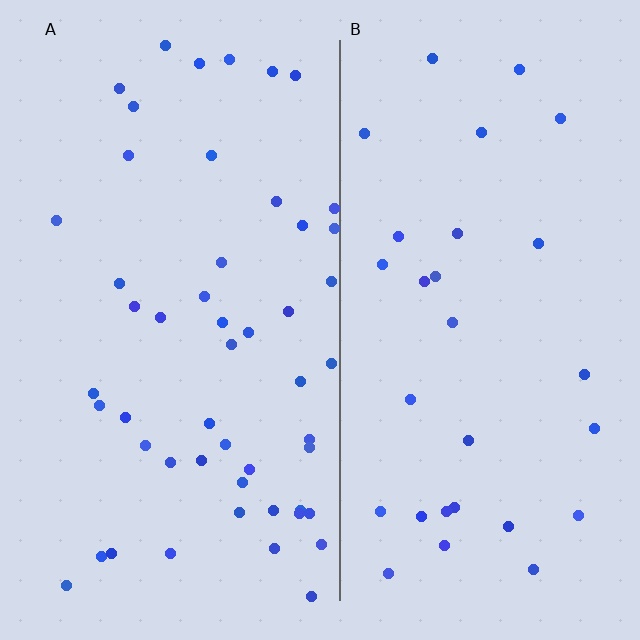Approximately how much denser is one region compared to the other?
Approximately 1.7× — region A over region B.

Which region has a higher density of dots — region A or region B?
A (the left).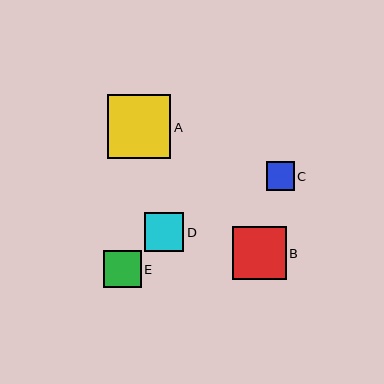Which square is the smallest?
Square C is the smallest with a size of approximately 28 pixels.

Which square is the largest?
Square A is the largest with a size of approximately 64 pixels.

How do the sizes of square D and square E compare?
Square D and square E are approximately the same size.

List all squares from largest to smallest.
From largest to smallest: A, B, D, E, C.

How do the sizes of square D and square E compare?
Square D and square E are approximately the same size.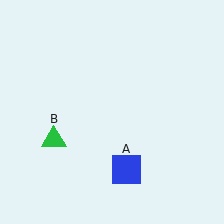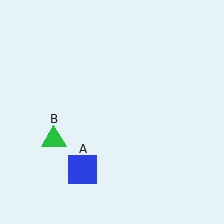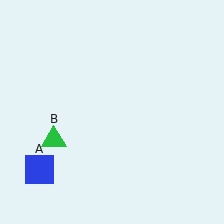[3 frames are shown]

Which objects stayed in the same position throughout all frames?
Green triangle (object B) remained stationary.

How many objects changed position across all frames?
1 object changed position: blue square (object A).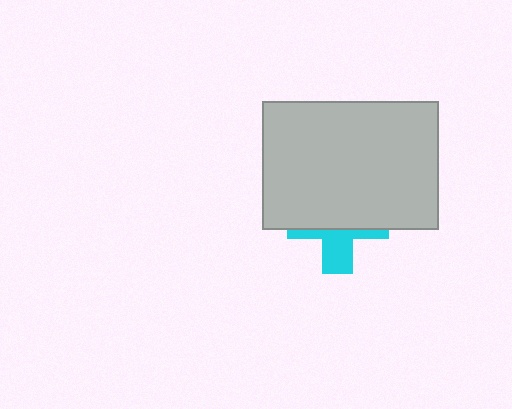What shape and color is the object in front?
The object in front is a light gray rectangle.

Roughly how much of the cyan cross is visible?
A small part of it is visible (roughly 39%).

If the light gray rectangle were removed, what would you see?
You would see the complete cyan cross.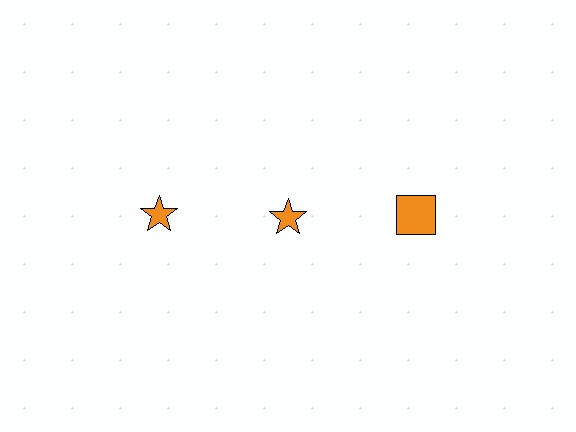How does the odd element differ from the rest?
It has a different shape: square instead of star.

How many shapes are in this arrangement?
There are 3 shapes arranged in a grid pattern.